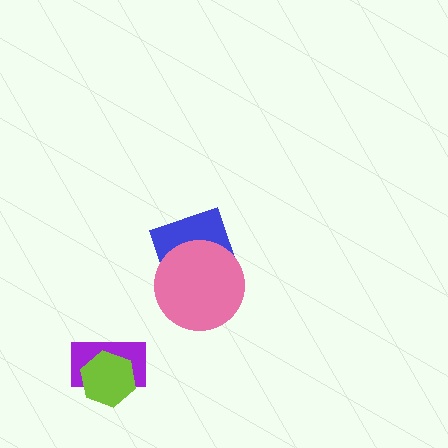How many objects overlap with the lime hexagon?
1 object overlaps with the lime hexagon.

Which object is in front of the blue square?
The pink circle is in front of the blue square.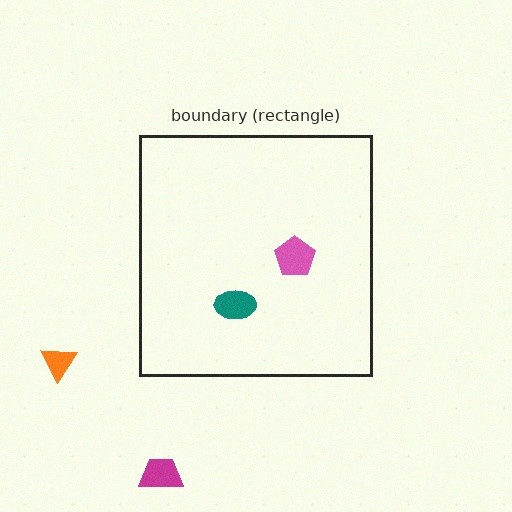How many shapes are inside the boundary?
2 inside, 2 outside.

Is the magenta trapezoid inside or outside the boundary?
Outside.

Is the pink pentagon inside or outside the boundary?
Inside.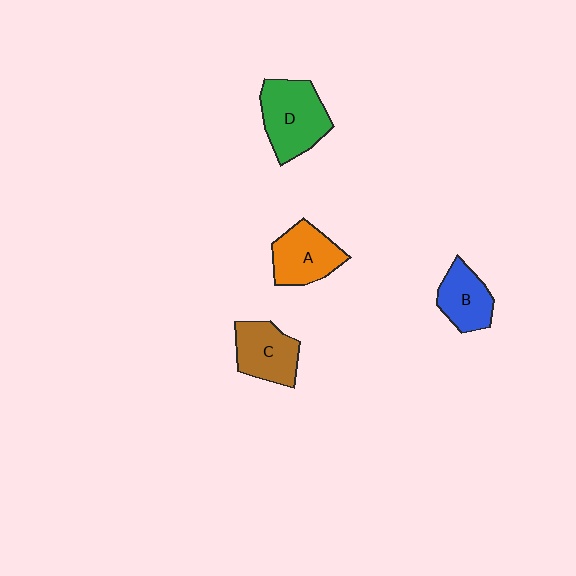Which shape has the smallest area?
Shape B (blue).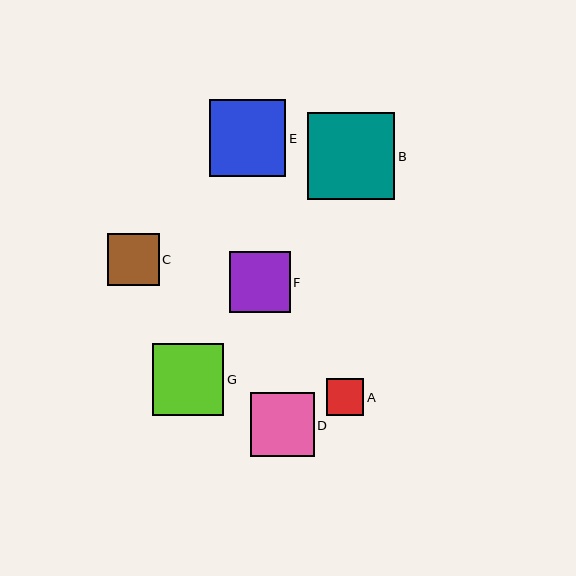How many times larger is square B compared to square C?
Square B is approximately 1.7 times the size of square C.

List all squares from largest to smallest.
From largest to smallest: B, E, G, D, F, C, A.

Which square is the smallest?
Square A is the smallest with a size of approximately 37 pixels.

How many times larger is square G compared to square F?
Square G is approximately 1.2 times the size of square F.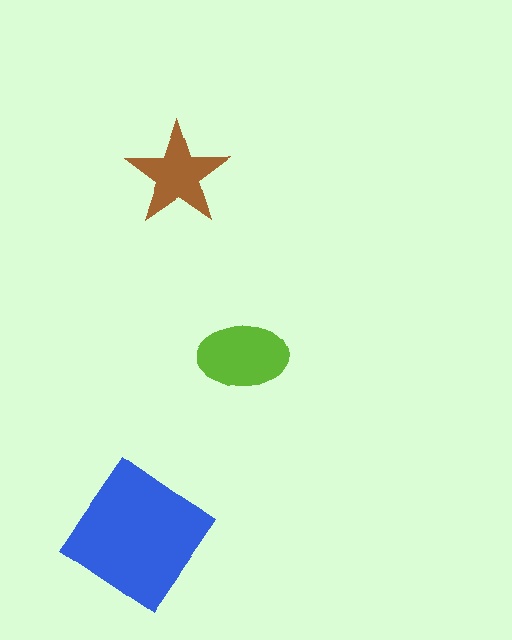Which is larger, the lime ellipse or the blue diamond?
The blue diamond.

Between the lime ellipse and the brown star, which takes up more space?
The lime ellipse.